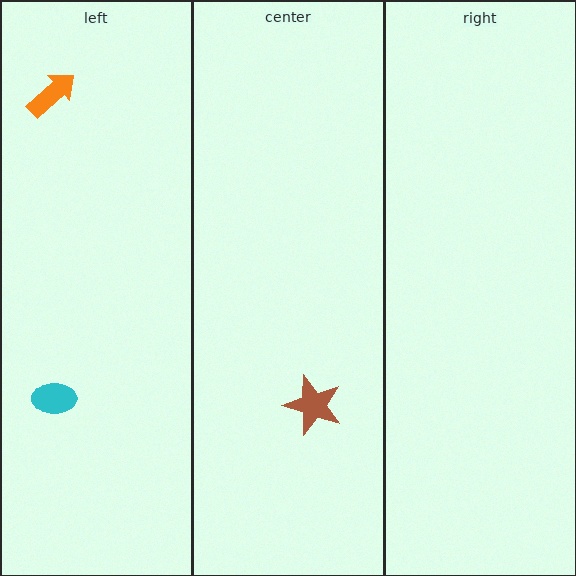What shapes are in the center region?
The brown star.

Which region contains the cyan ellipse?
The left region.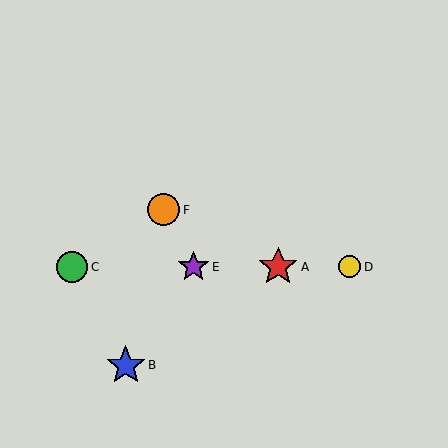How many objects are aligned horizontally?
4 objects (A, C, D, E) are aligned horizontally.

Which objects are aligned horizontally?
Objects A, C, D, E are aligned horizontally.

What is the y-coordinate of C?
Object C is at y≈267.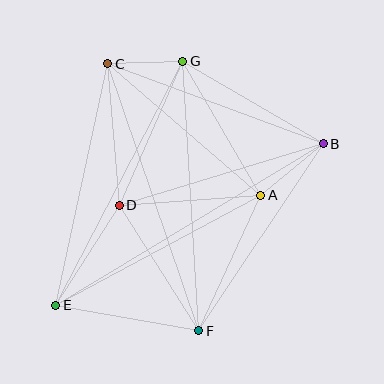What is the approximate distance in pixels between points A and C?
The distance between A and C is approximately 202 pixels.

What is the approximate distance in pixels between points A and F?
The distance between A and F is approximately 149 pixels.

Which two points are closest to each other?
Points C and G are closest to each other.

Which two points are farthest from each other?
Points B and E are farthest from each other.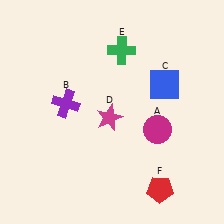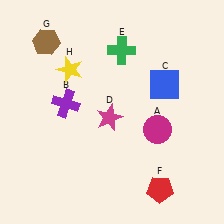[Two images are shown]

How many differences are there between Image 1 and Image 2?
There are 2 differences between the two images.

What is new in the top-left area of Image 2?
A yellow star (H) was added in the top-left area of Image 2.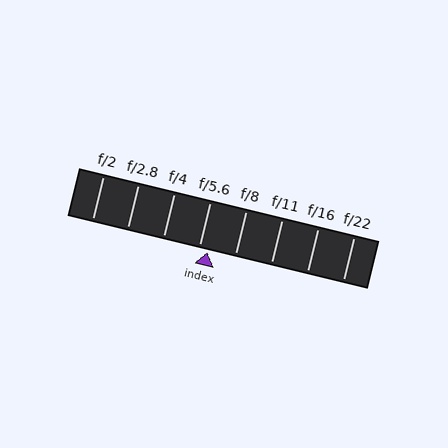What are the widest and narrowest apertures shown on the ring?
The widest aperture shown is f/2 and the narrowest is f/22.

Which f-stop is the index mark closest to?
The index mark is closest to f/5.6.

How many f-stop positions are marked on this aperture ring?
There are 8 f-stop positions marked.